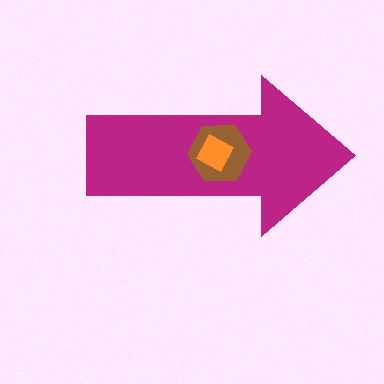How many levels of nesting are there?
3.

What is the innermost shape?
The orange square.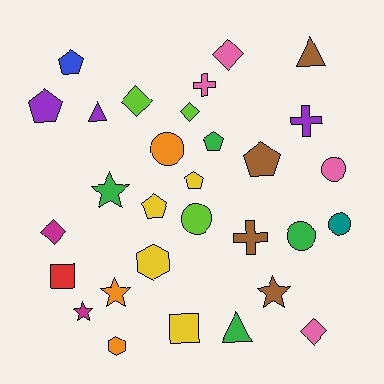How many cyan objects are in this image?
There are no cyan objects.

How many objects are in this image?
There are 30 objects.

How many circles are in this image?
There are 5 circles.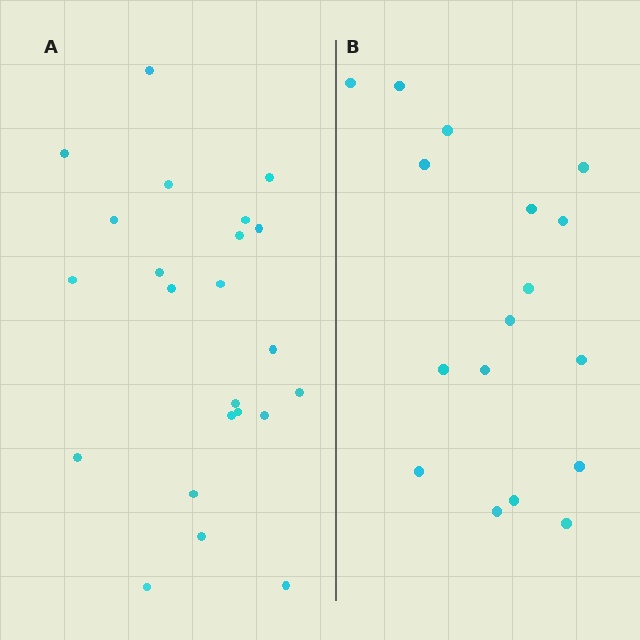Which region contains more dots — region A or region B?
Region A (the left region) has more dots.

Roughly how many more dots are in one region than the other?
Region A has about 6 more dots than region B.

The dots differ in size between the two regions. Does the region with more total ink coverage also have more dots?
No. Region B has more total ink coverage because its dots are larger, but region A actually contains more individual dots. Total area can be misleading — the number of items is what matters here.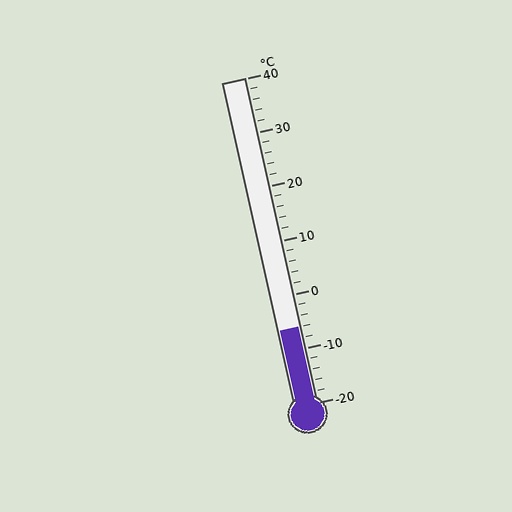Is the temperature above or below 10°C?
The temperature is below 10°C.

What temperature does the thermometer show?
The thermometer shows approximately -6°C.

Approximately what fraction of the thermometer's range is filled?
The thermometer is filled to approximately 25% of its range.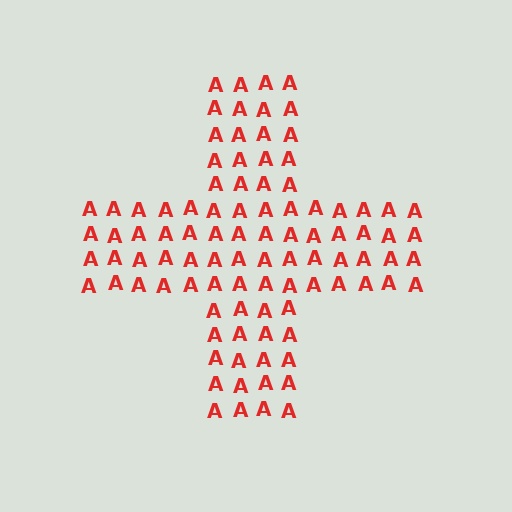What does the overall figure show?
The overall figure shows a cross.